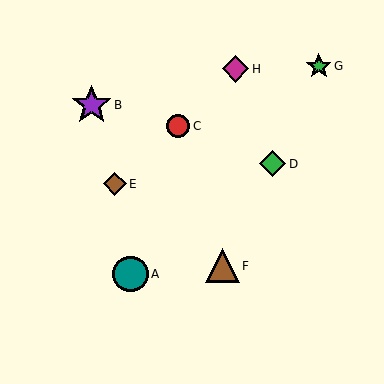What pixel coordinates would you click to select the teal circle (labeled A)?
Click at (130, 274) to select the teal circle A.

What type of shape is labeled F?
Shape F is a brown triangle.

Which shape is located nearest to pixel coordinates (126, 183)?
The brown diamond (labeled E) at (115, 184) is nearest to that location.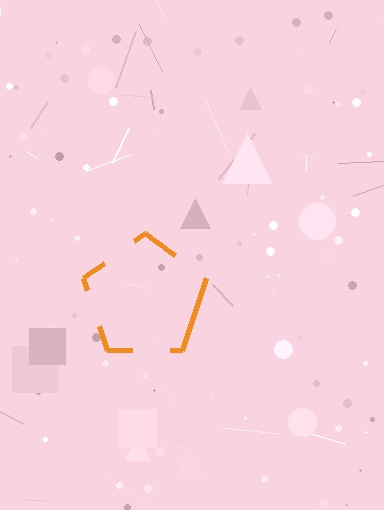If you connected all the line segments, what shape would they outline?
They would outline a pentagon.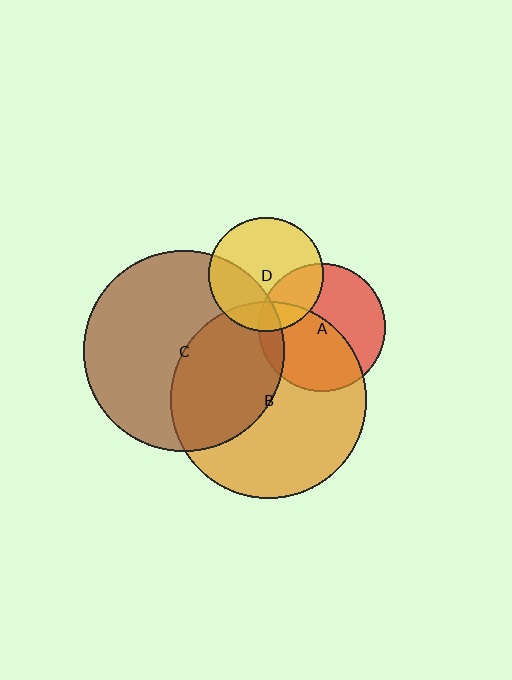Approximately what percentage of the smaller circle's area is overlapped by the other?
Approximately 50%.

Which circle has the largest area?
Circle C (brown).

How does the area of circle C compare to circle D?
Approximately 3.1 times.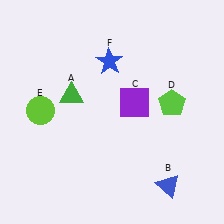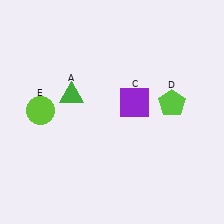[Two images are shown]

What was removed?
The blue triangle (B), the blue star (F) were removed in Image 2.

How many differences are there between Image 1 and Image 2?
There are 2 differences between the two images.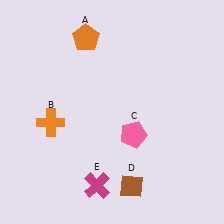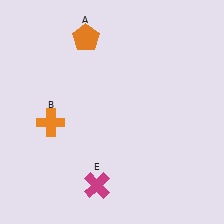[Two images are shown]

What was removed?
The brown diamond (D), the pink pentagon (C) were removed in Image 2.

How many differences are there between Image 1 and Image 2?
There are 2 differences between the two images.